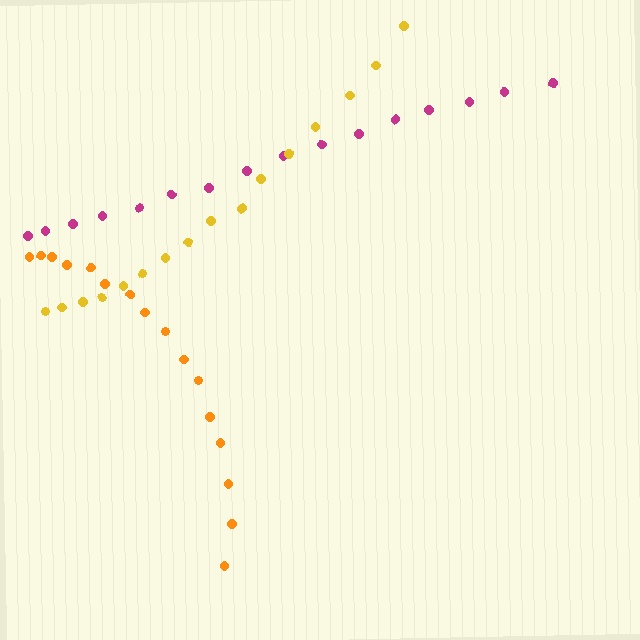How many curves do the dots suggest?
There are 3 distinct paths.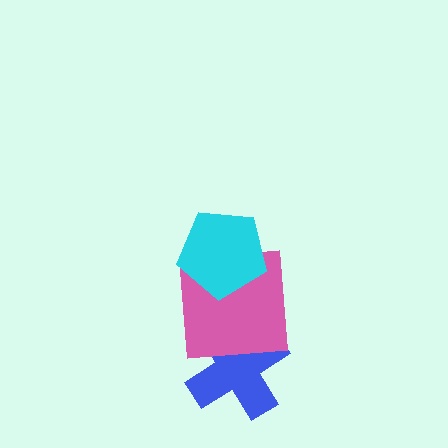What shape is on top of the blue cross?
The pink square is on top of the blue cross.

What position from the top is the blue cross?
The blue cross is 3rd from the top.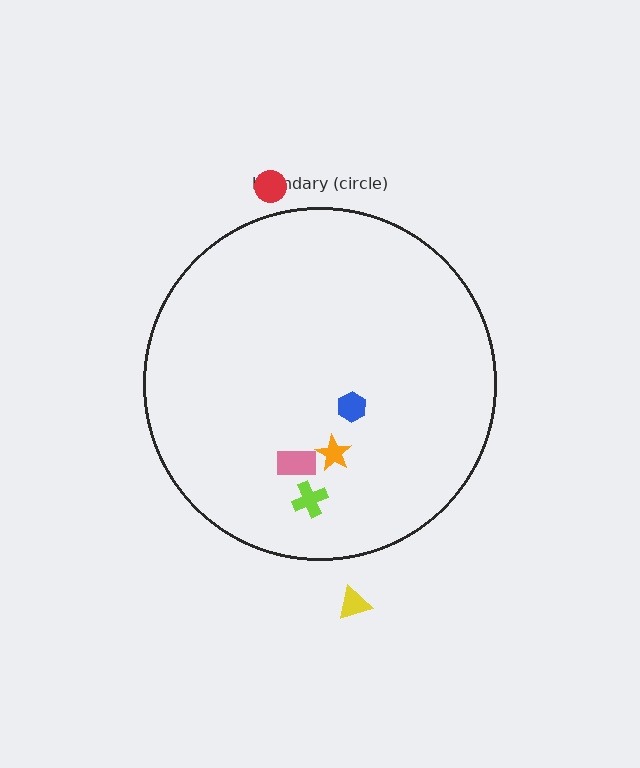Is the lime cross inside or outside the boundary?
Inside.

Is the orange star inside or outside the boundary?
Inside.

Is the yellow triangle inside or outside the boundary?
Outside.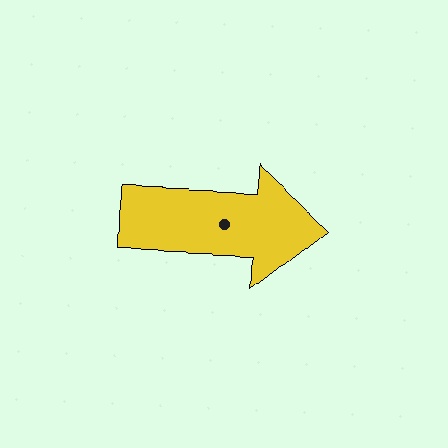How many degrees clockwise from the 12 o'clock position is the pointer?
Approximately 92 degrees.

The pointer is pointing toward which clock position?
Roughly 3 o'clock.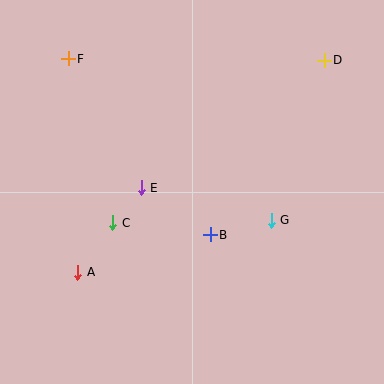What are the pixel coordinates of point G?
Point G is at (271, 220).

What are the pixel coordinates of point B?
Point B is at (210, 235).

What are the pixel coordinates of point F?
Point F is at (68, 59).